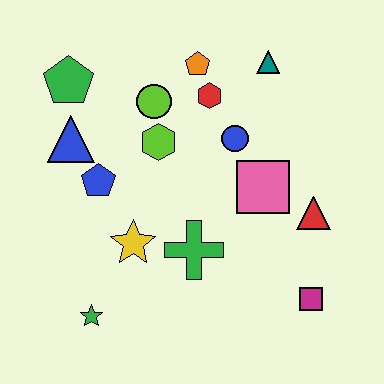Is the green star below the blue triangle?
Yes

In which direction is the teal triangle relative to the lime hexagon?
The teal triangle is to the right of the lime hexagon.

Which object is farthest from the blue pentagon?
The magenta square is farthest from the blue pentagon.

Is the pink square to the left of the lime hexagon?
No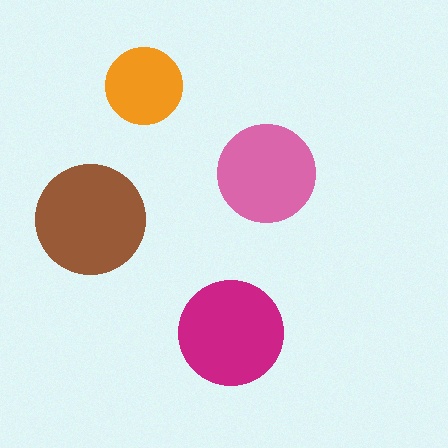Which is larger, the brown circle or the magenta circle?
The brown one.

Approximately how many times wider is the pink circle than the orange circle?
About 1.5 times wider.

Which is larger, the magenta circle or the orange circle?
The magenta one.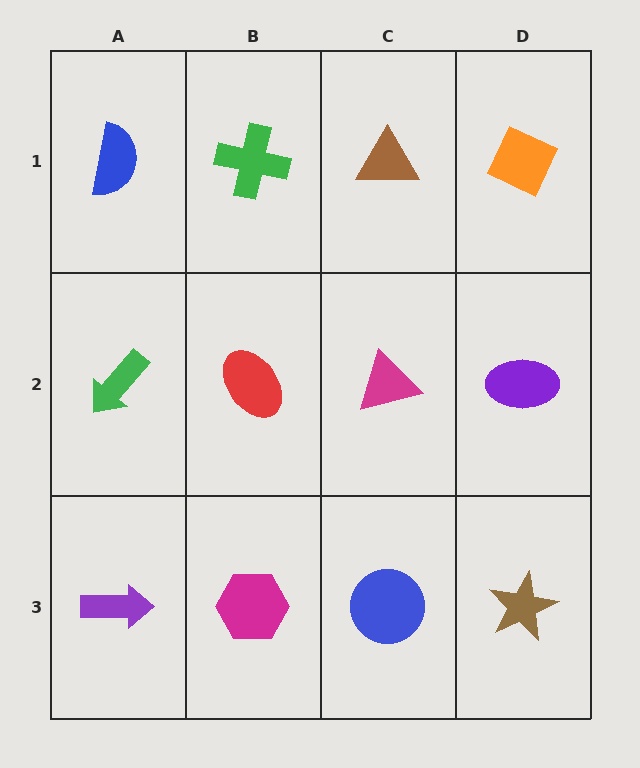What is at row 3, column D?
A brown star.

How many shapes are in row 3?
4 shapes.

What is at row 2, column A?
A green arrow.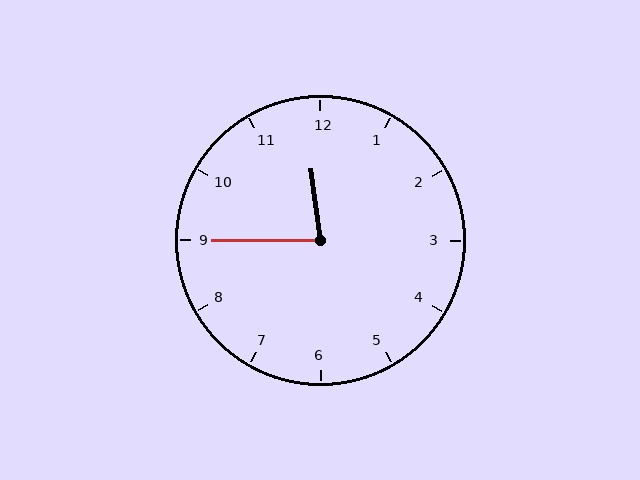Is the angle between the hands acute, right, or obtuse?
It is acute.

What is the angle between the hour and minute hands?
Approximately 82 degrees.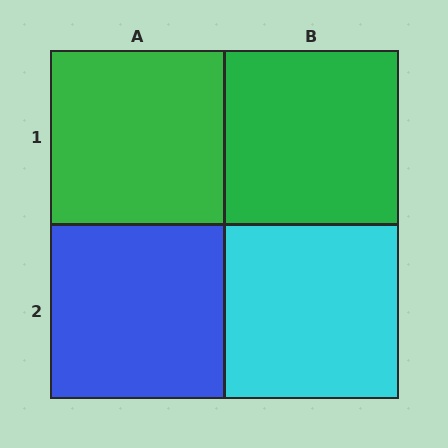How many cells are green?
2 cells are green.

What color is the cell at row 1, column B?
Green.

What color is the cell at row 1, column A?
Green.